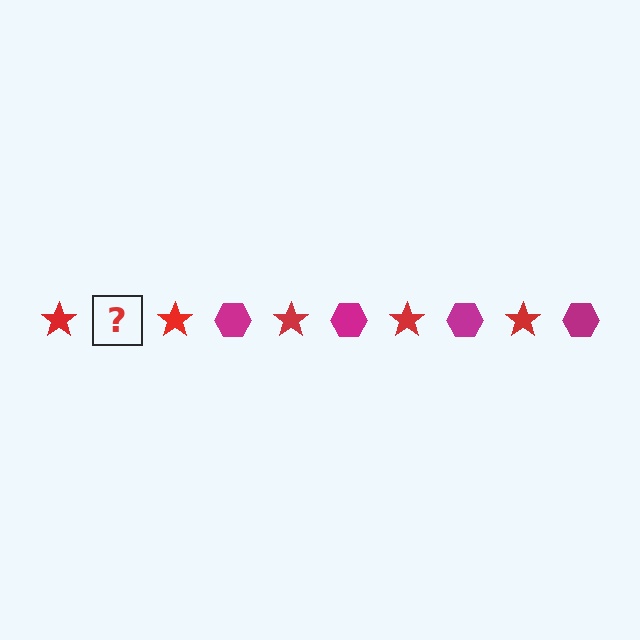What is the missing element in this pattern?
The missing element is a magenta hexagon.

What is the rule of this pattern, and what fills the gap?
The rule is that the pattern alternates between red star and magenta hexagon. The gap should be filled with a magenta hexagon.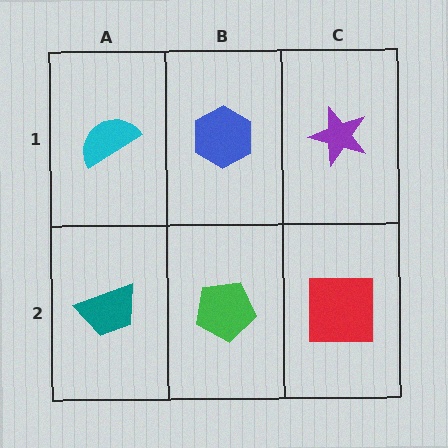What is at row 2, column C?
A red square.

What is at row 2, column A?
A teal trapezoid.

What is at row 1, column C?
A purple star.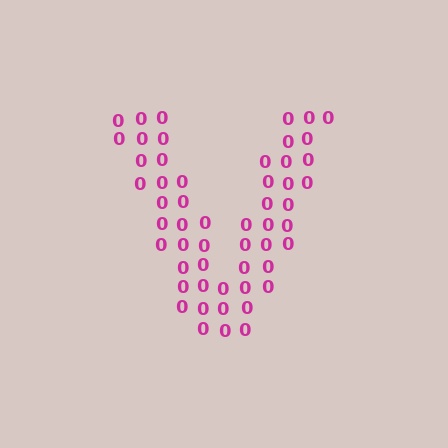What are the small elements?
The small elements are digit 0's.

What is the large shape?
The large shape is the letter V.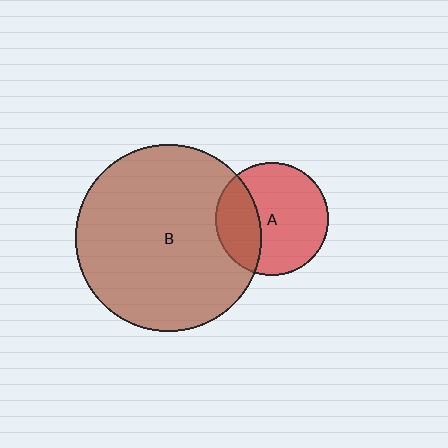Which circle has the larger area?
Circle B (brown).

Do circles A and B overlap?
Yes.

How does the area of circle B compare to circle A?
Approximately 2.7 times.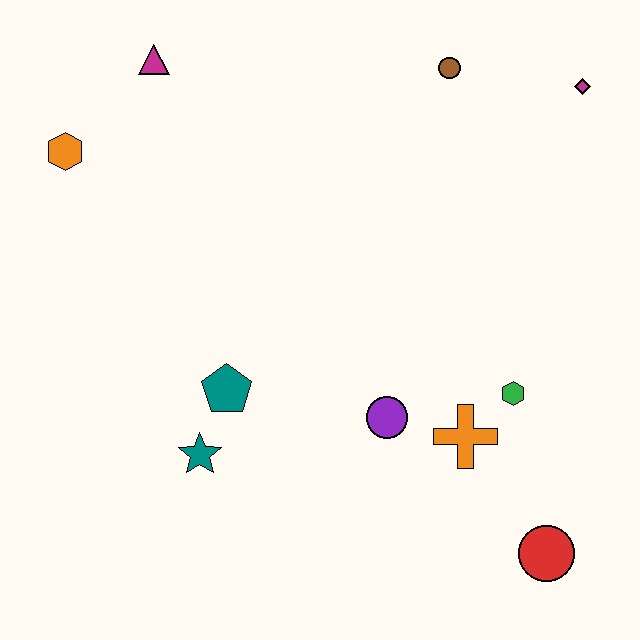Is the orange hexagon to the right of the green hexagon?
No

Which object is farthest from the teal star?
The magenta diamond is farthest from the teal star.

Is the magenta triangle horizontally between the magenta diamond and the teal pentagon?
No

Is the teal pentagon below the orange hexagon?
Yes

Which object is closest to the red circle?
The orange cross is closest to the red circle.